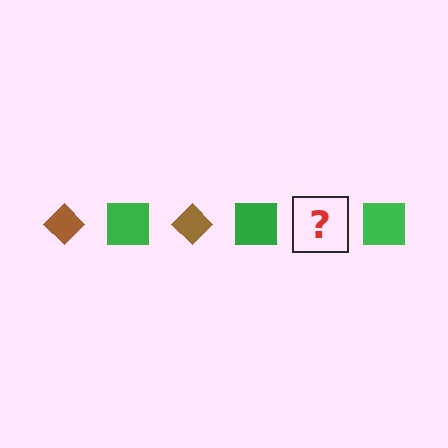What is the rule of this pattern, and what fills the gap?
The rule is that the pattern alternates between brown diamond and green square. The gap should be filled with a brown diamond.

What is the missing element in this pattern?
The missing element is a brown diamond.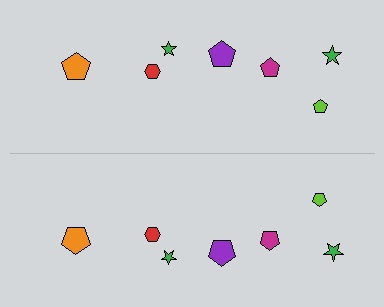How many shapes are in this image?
There are 14 shapes in this image.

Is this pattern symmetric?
Yes, this pattern has bilateral (reflection) symmetry.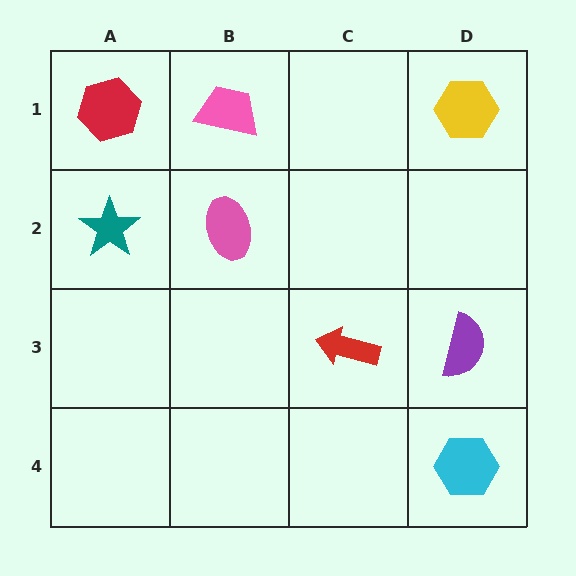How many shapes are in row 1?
3 shapes.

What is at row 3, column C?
A red arrow.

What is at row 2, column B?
A pink ellipse.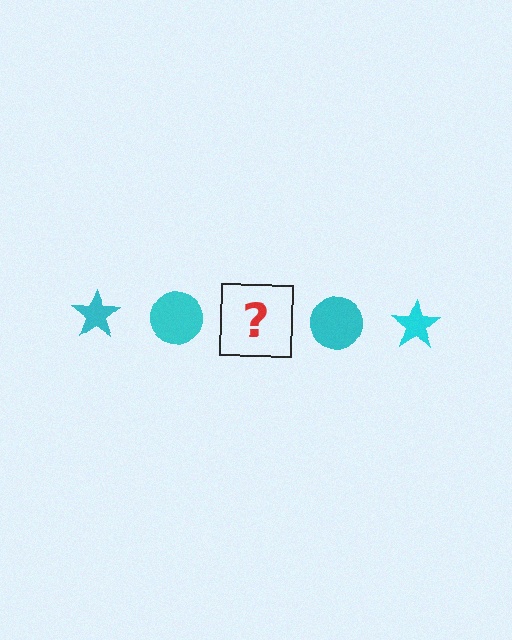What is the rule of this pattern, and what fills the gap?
The rule is that the pattern cycles through star, circle shapes in cyan. The gap should be filled with a cyan star.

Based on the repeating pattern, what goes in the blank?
The blank should be a cyan star.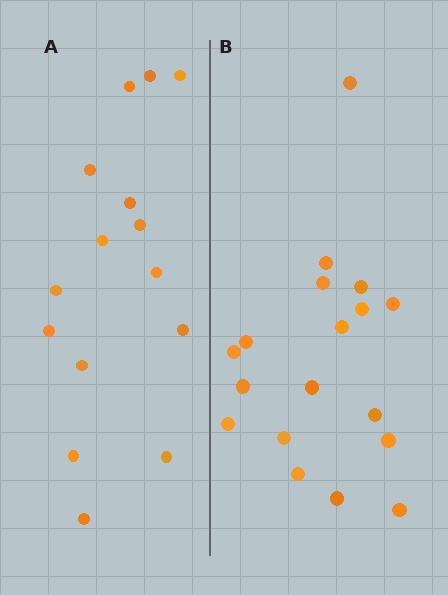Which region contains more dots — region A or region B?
Region B (the right region) has more dots.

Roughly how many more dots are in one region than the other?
Region B has just a few more — roughly 2 or 3 more dots than region A.